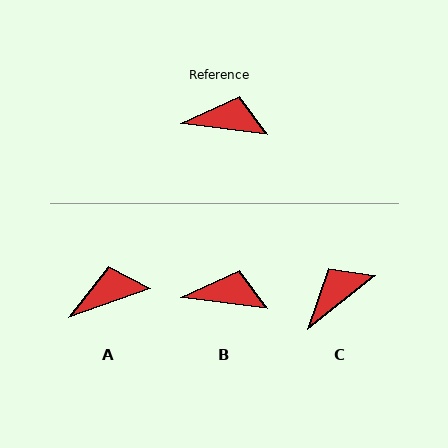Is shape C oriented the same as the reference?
No, it is off by about 46 degrees.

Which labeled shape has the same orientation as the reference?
B.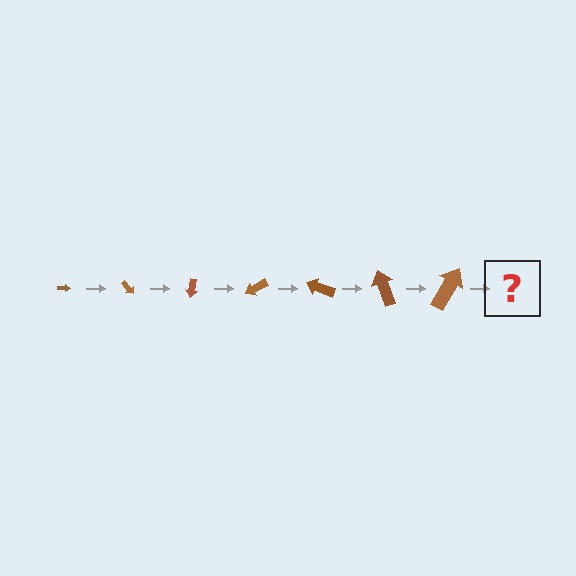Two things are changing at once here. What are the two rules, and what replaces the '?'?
The two rules are that the arrow grows larger each step and it rotates 50 degrees each step. The '?' should be an arrow, larger than the previous one and rotated 350 degrees from the start.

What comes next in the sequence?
The next element should be an arrow, larger than the previous one and rotated 350 degrees from the start.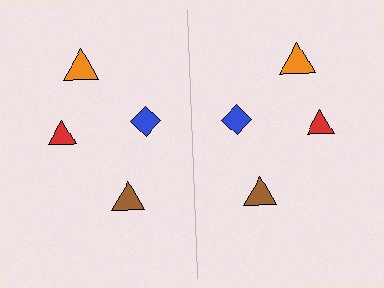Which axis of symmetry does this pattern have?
The pattern has a vertical axis of symmetry running through the center of the image.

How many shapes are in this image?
There are 8 shapes in this image.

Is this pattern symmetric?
Yes, this pattern has bilateral (reflection) symmetry.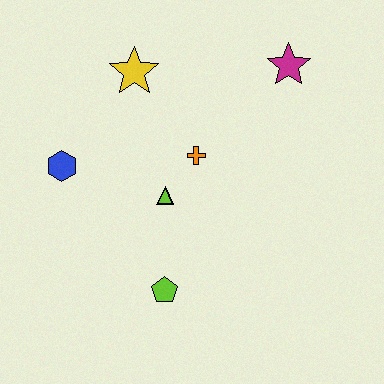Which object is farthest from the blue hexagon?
The magenta star is farthest from the blue hexagon.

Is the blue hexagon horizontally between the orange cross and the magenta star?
No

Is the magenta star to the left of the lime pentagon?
No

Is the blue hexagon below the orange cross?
Yes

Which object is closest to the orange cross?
The lime triangle is closest to the orange cross.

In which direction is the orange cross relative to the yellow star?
The orange cross is below the yellow star.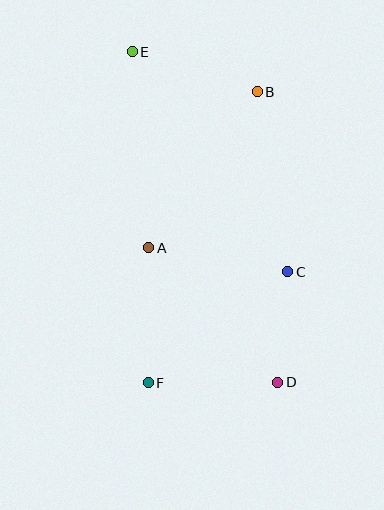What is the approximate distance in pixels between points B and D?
The distance between B and D is approximately 291 pixels.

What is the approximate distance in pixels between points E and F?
The distance between E and F is approximately 331 pixels.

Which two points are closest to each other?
Points C and D are closest to each other.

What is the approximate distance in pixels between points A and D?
The distance between A and D is approximately 186 pixels.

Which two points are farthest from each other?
Points D and E are farthest from each other.